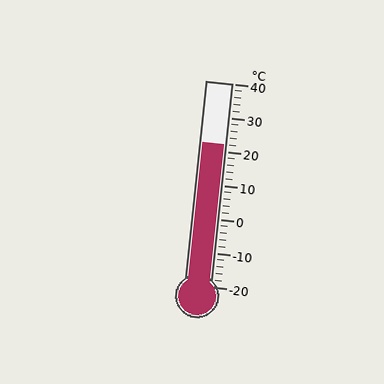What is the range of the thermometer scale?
The thermometer scale ranges from -20°C to 40°C.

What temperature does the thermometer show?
The thermometer shows approximately 22°C.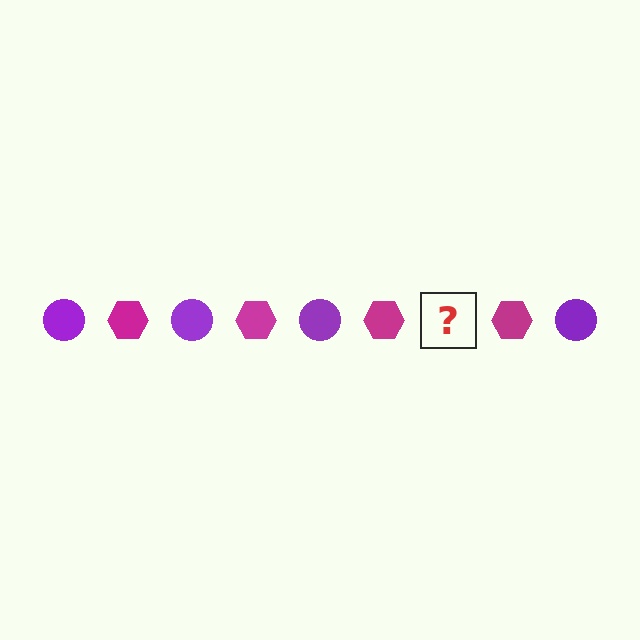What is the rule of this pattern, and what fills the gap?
The rule is that the pattern alternates between purple circle and magenta hexagon. The gap should be filled with a purple circle.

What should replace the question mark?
The question mark should be replaced with a purple circle.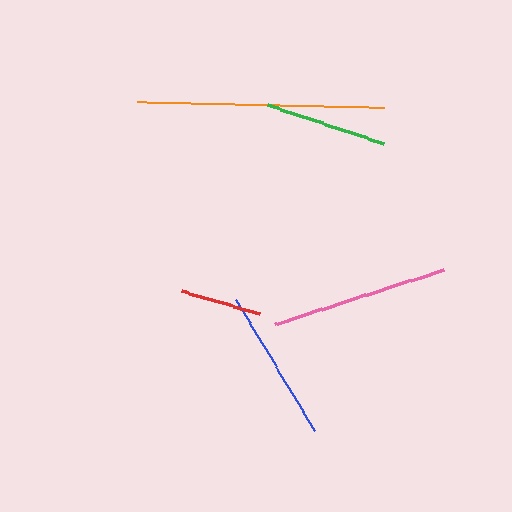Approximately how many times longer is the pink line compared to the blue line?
The pink line is approximately 1.1 times the length of the blue line.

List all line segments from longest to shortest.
From longest to shortest: orange, pink, blue, green, red.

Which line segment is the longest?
The orange line is the longest at approximately 248 pixels.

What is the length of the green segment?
The green segment is approximately 121 pixels long.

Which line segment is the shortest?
The red line is the shortest at approximately 81 pixels.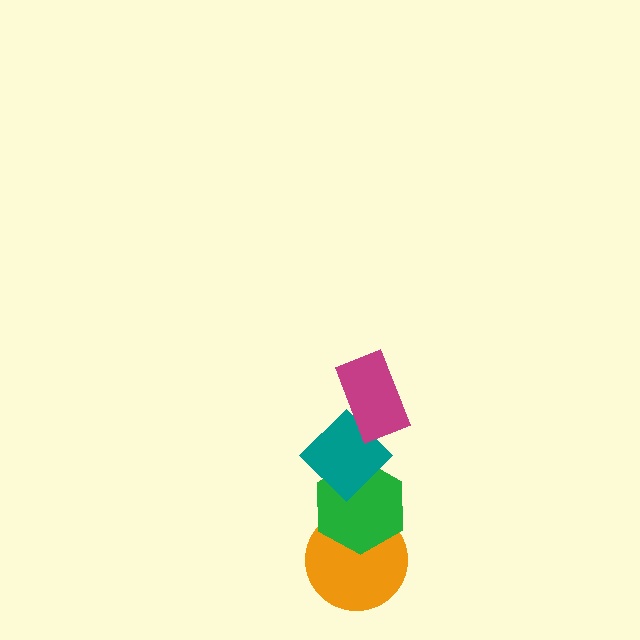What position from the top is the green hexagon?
The green hexagon is 3rd from the top.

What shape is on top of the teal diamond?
The magenta rectangle is on top of the teal diamond.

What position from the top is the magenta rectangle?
The magenta rectangle is 1st from the top.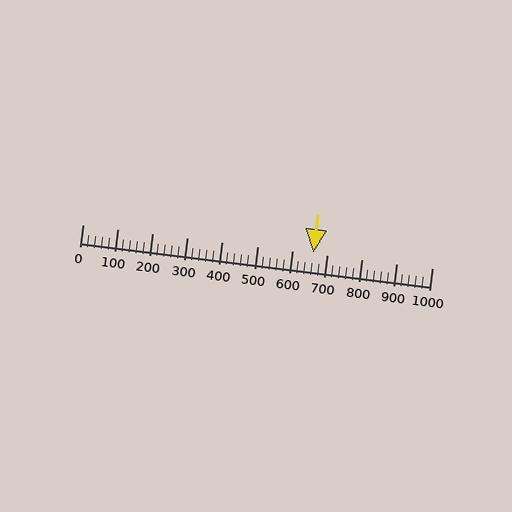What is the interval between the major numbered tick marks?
The major tick marks are spaced 100 units apart.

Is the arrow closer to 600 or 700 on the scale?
The arrow is closer to 700.